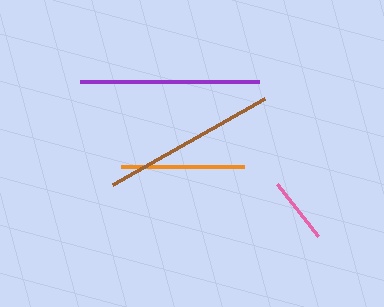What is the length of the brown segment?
The brown segment is approximately 175 pixels long.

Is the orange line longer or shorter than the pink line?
The orange line is longer than the pink line.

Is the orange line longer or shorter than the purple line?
The purple line is longer than the orange line.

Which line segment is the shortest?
The pink line is the shortest at approximately 66 pixels.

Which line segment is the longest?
The purple line is the longest at approximately 179 pixels.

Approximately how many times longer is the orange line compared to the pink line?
The orange line is approximately 1.9 times the length of the pink line.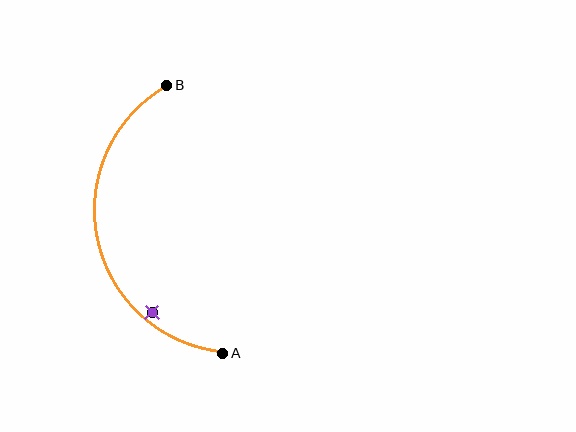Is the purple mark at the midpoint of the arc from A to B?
No — the purple mark does not lie on the arc at all. It sits slightly inside the curve.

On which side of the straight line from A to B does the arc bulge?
The arc bulges to the left of the straight line connecting A and B.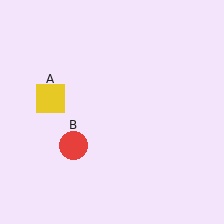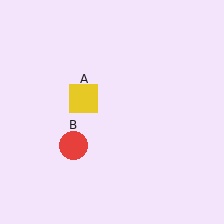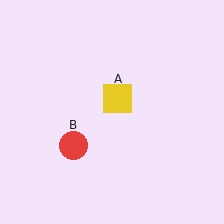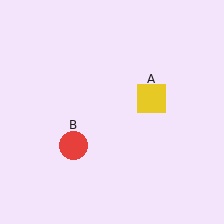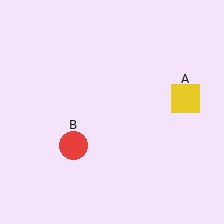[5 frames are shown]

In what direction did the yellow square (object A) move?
The yellow square (object A) moved right.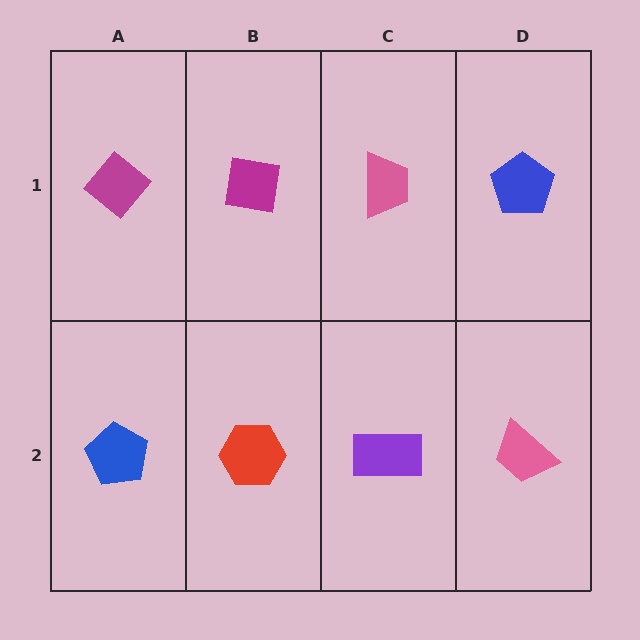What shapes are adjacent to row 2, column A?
A magenta diamond (row 1, column A), a red hexagon (row 2, column B).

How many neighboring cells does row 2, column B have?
3.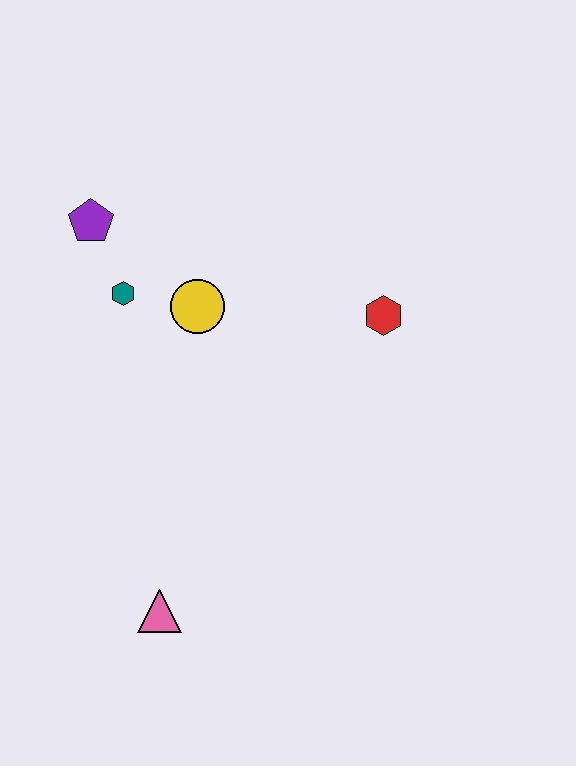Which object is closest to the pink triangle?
The yellow circle is closest to the pink triangle.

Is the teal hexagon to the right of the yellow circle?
No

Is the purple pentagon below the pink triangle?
No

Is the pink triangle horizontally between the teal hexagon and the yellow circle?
Yes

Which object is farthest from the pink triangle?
The purple pentagon is farthest from the pink triangle.